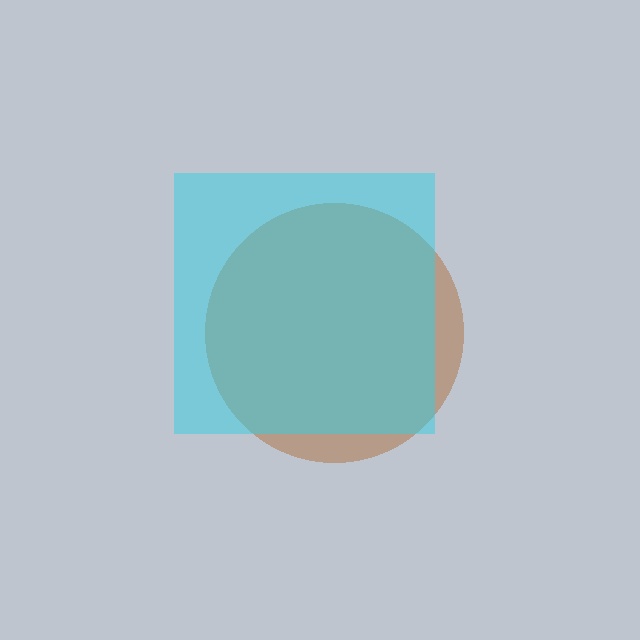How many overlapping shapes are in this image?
There are 2 overlapping shapes in the image.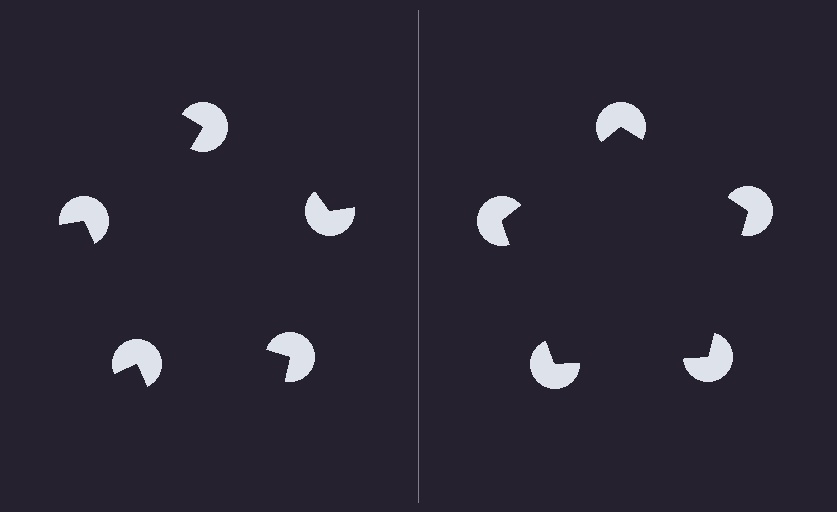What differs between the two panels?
The pac-man discs are positioned identically on both sides; only the wedge orientations differ. On the right they align to a pentagon; on the left they are misaligned.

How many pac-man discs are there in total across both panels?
10 — 5 on each side.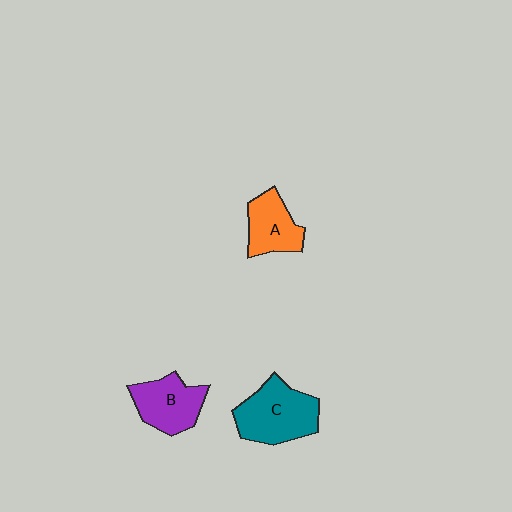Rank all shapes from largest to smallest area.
From largest to smallest: C (teal), B (purple), A (orange).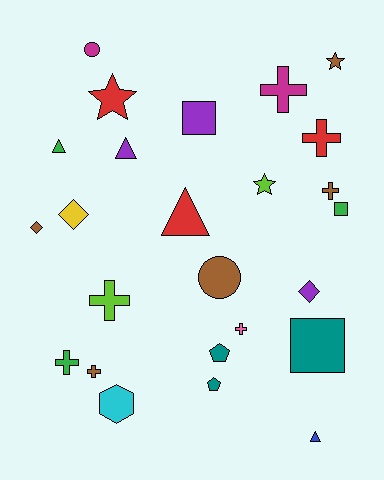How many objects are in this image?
There are 25 objects.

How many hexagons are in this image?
There is 1 hexagon.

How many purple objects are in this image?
There are 3 purple objects.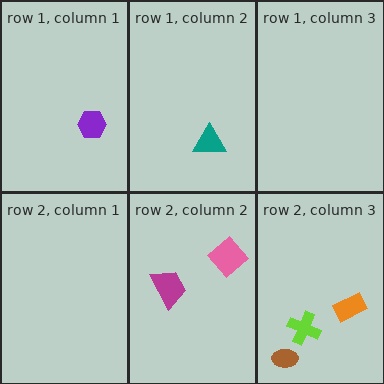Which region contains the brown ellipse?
The row 2, column 3 region.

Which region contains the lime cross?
The row 2, column 3 region.